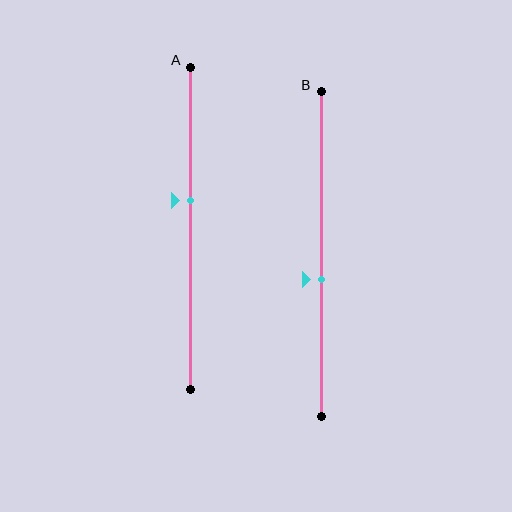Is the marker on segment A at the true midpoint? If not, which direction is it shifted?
No, the marker on segment A is shifted upward by about 9% of the segment length.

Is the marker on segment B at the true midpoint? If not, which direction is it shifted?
No, the marker on segment B is shifted downward by about 8% of the segment length.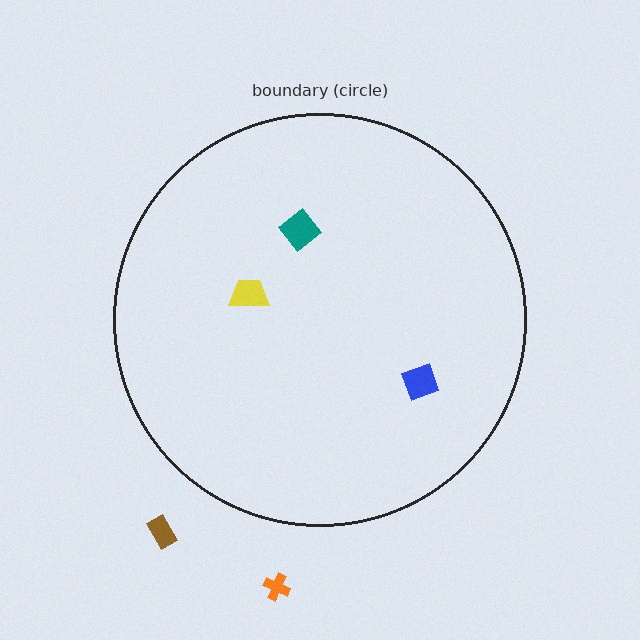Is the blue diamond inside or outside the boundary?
Inside.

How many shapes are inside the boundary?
3 inside, 2 outside.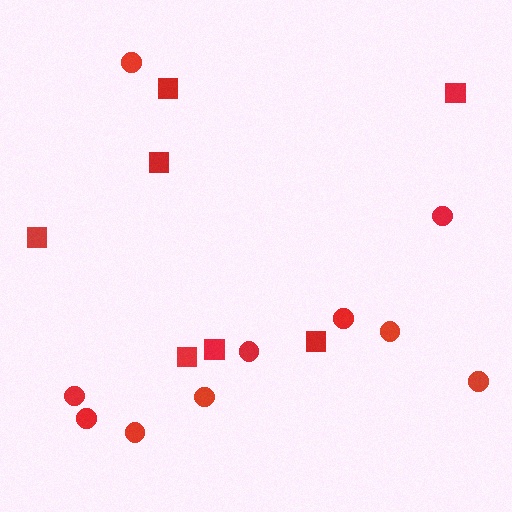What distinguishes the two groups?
There are 2 groups: one group of circles (10) and one group of squares (7).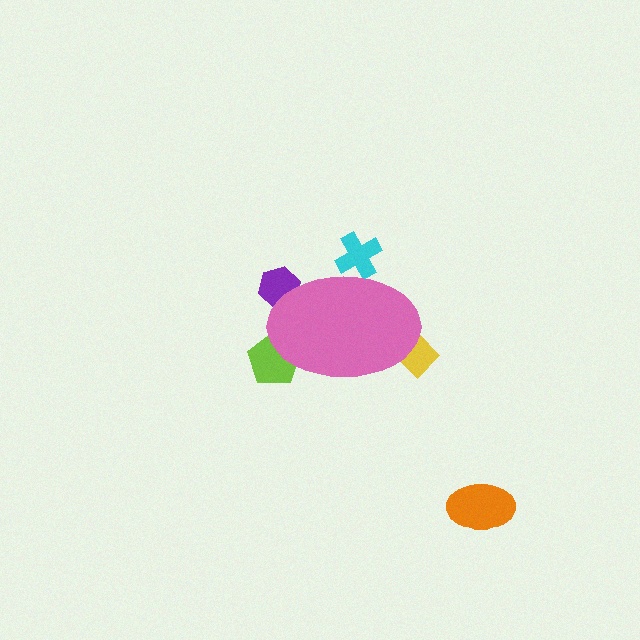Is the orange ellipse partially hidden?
No, the orange ellipse is fully visible.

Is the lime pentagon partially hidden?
Yes, the lime pentagon is partially hidden behind the pink ellipse.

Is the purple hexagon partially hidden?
Yes, the purple hexagon is partially hidden behind the pink ellipse.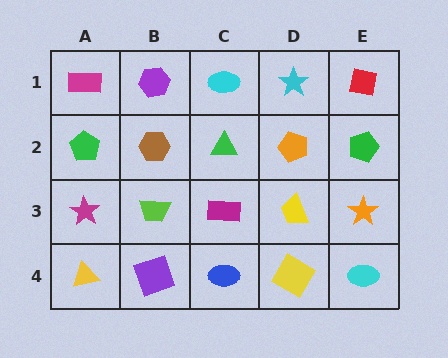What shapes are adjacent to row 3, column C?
A green triangle (row 2, column C), a blue ellipse (row 4, column C), a lime trapezoid (row 3, column B), a yellow trapezoid (row 3, column D).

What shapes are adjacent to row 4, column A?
A magenta star (row 3, column A), a purple square (row 4, column B).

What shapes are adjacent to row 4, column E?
An orange star (row 3, column E), a yellow diamond (row 4, column D).